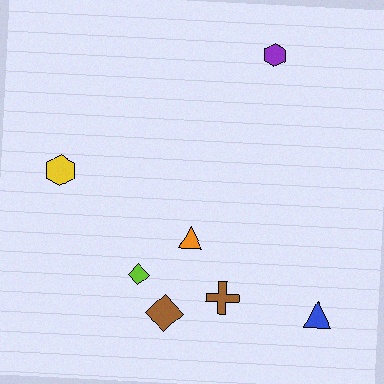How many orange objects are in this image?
There is 1 orange object.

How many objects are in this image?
There are 7 objects.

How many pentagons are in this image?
There are no pentagons.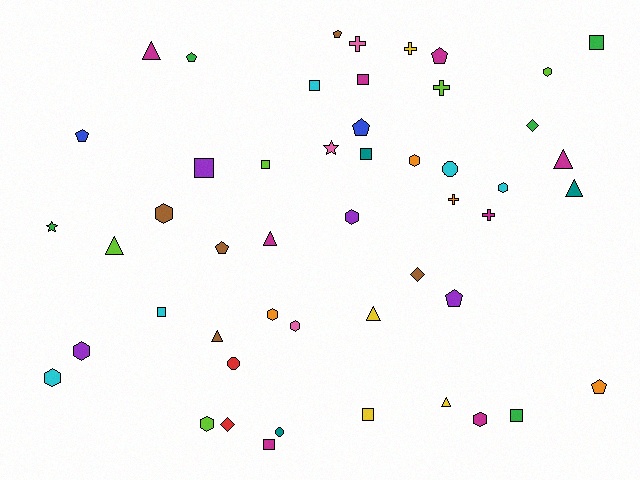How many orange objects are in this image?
There are 4 orange objects.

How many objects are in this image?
There are 50 objects.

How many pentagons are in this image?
There are 8 pentagons.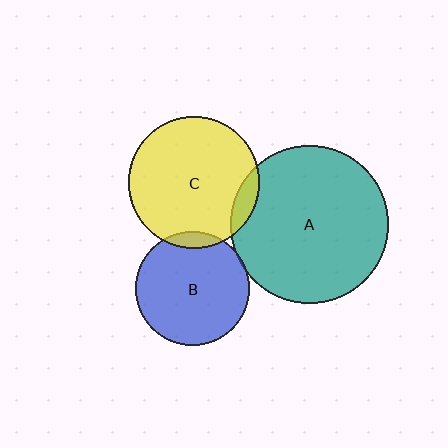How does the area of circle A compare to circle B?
Approximately 1.9 times.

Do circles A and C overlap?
Yes.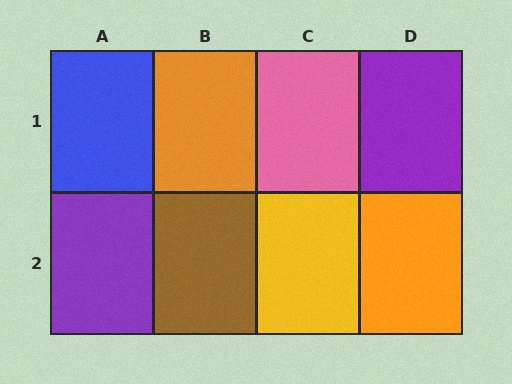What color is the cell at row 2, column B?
Brown.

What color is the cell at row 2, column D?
Orange.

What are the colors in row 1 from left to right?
Blue, orange, pink, purple.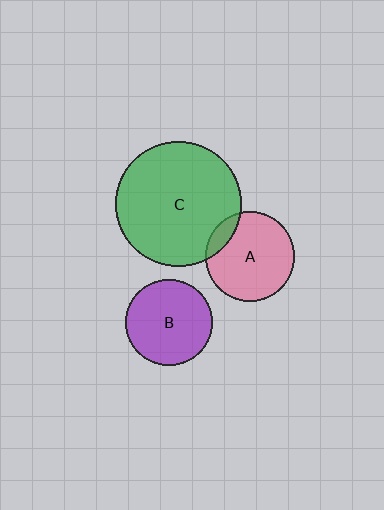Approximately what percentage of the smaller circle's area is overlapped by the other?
Approximately 15%.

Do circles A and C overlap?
Yes.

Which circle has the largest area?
Circle C (green).